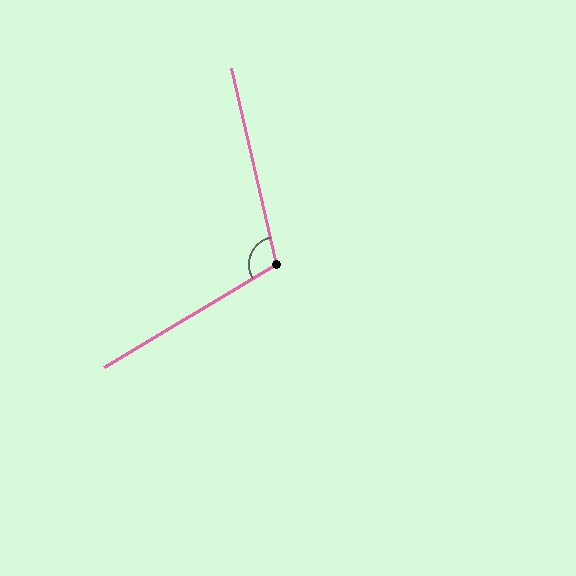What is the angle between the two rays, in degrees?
Approximately 108 degrees.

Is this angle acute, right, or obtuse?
It is obtuse.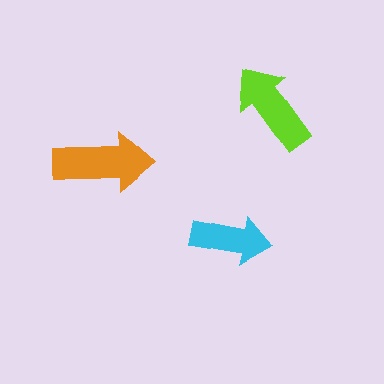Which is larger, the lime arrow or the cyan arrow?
The lime one.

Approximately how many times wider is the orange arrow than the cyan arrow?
About 1.5 times wider.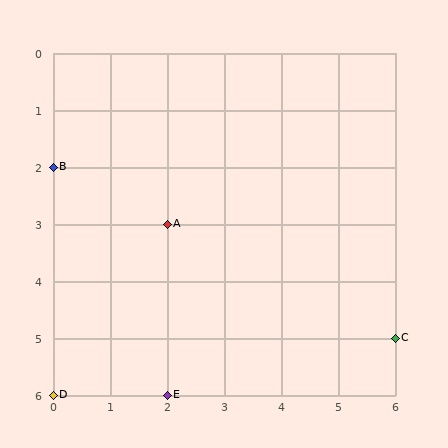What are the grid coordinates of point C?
Point C is at grid coordinates (6, 5).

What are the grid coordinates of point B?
Point B is at grid coordinates (0, 2).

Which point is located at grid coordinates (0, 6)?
Point D is at (0, 6).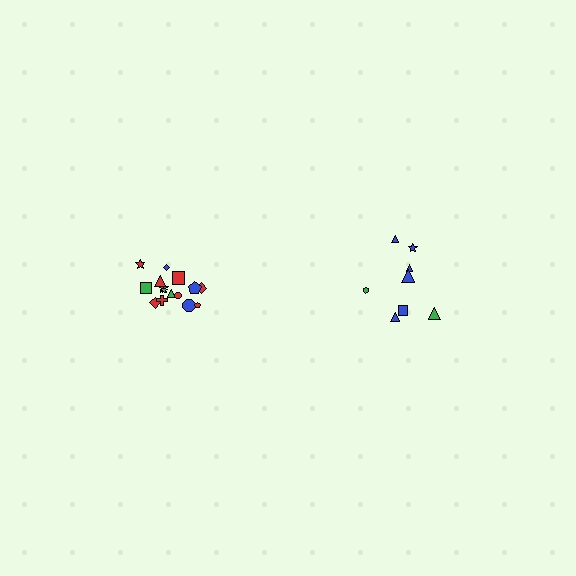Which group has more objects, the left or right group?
The left group.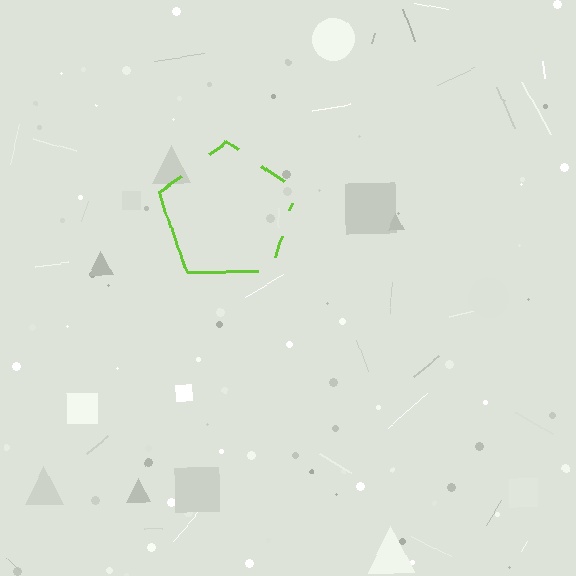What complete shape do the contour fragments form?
The contour fragments form a pentagon.